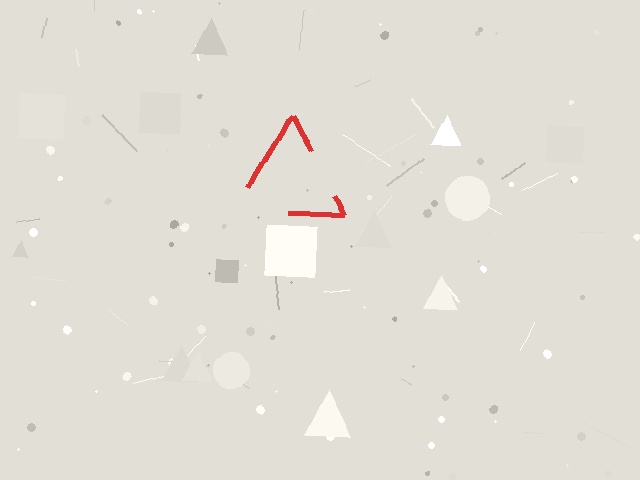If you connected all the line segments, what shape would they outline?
They would outline a triangle.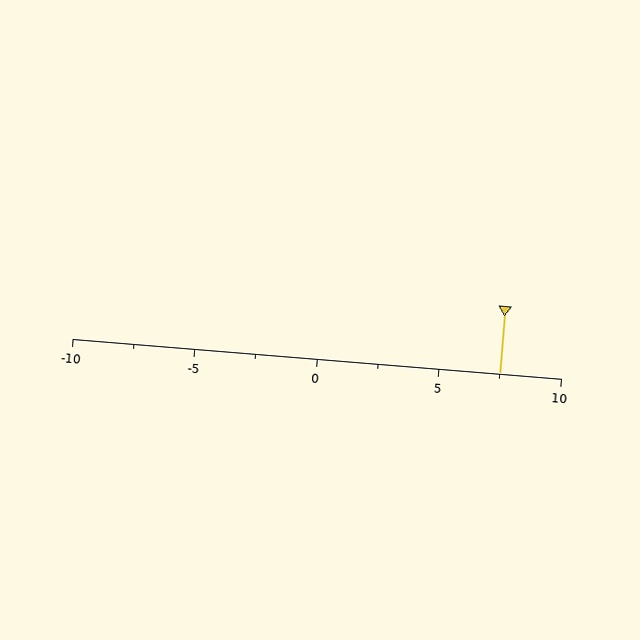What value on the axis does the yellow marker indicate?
The marker indicates approximately 7.5.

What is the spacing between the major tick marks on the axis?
The major ticks are spaced 5 apart.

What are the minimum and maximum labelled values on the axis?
The axis runs from -10 to 10.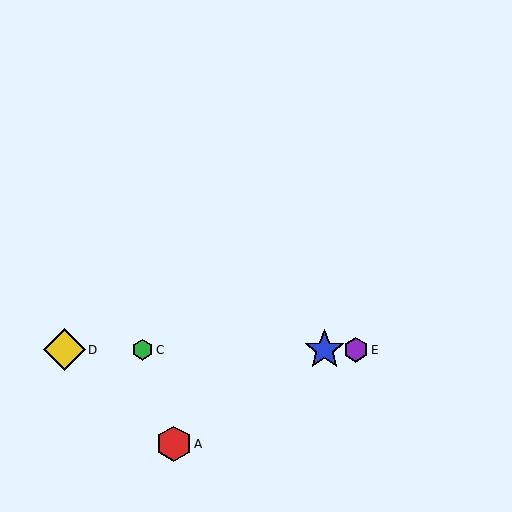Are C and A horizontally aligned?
No, C is at y≈350 and A is at y≈444.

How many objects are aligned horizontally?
4 objects (B, C, D, E) are aligned horizontally.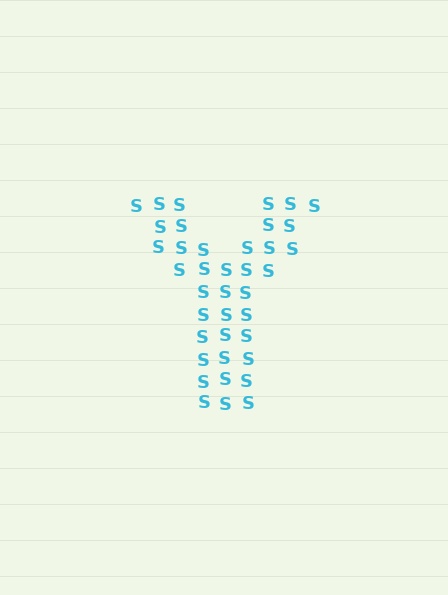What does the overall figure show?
The overall figure shows the letter Y.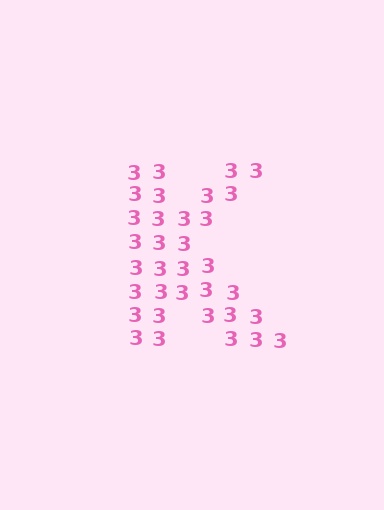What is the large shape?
The large shape is the letter K.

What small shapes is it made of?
It is made of small digit 3's.